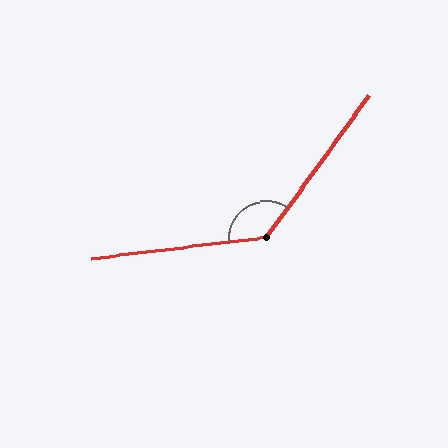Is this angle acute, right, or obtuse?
It is obtuse.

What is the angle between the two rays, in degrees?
Approximately 133 degrees.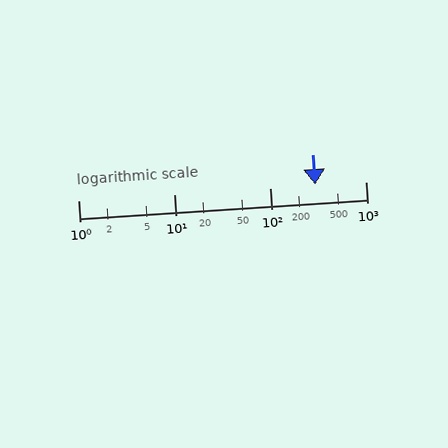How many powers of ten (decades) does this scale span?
The scale spans 3 decades, from 1 to 1000.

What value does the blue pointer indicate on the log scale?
The pointer indicates approximately 300.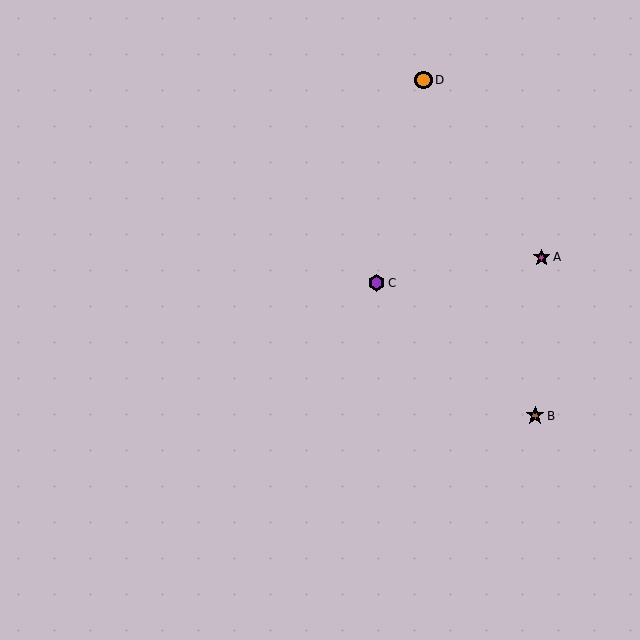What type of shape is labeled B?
Shape B is a brown star.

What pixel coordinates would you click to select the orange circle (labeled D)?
Click at (424, 80) to select the orange circle D.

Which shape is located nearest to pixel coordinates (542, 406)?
The brown star (labeled B) at (535, 416) is nearest to that location.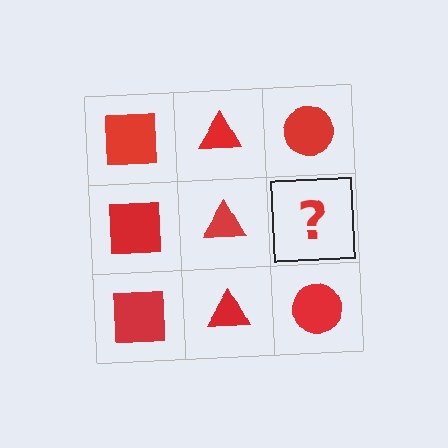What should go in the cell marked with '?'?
The missing cell should contain a red circle.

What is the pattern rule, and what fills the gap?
The rule is that each column has a consistent shape. The gap should be filled with a red circle.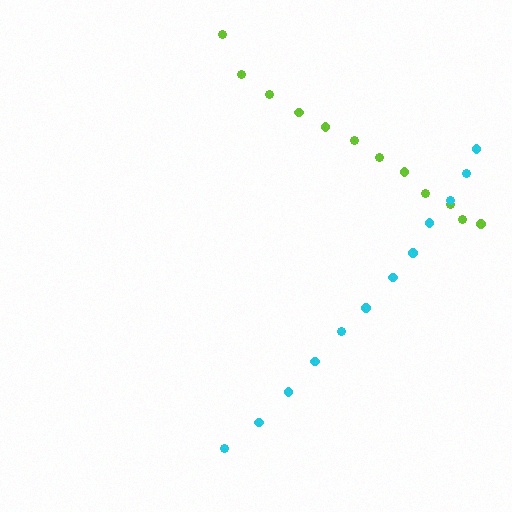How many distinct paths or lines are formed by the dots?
There are 2 distinct paths.